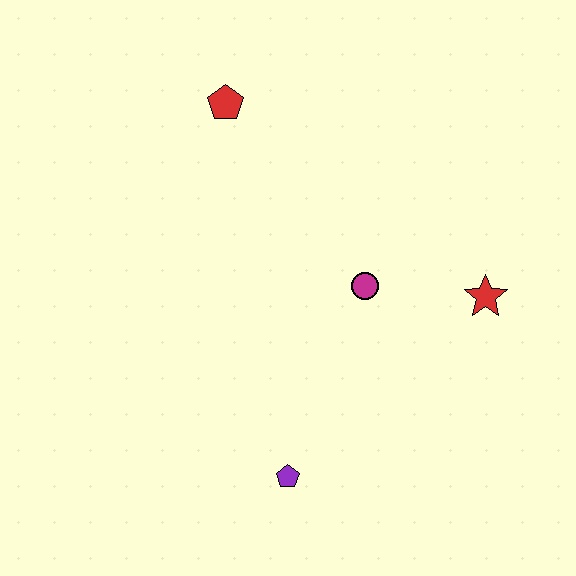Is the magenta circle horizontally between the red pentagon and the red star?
Yes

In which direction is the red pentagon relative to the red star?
The red pentagon is to the left of the red star.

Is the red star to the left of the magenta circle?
No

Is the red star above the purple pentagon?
Yes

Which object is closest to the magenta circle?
The red star is closest to the magenta circle.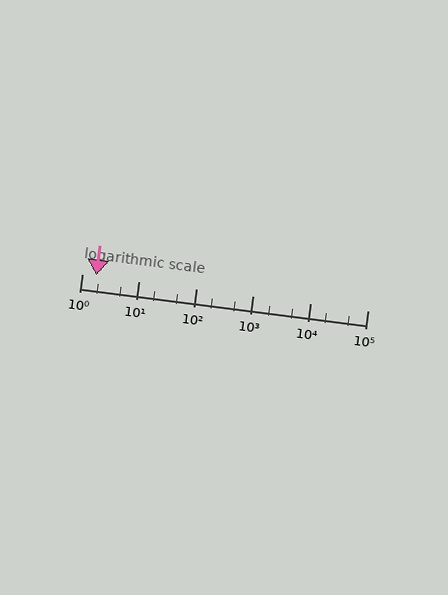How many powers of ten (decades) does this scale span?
The scale spans 5 decades, from 1 to 100000.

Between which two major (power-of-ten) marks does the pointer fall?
The pointer is between 1 and 10.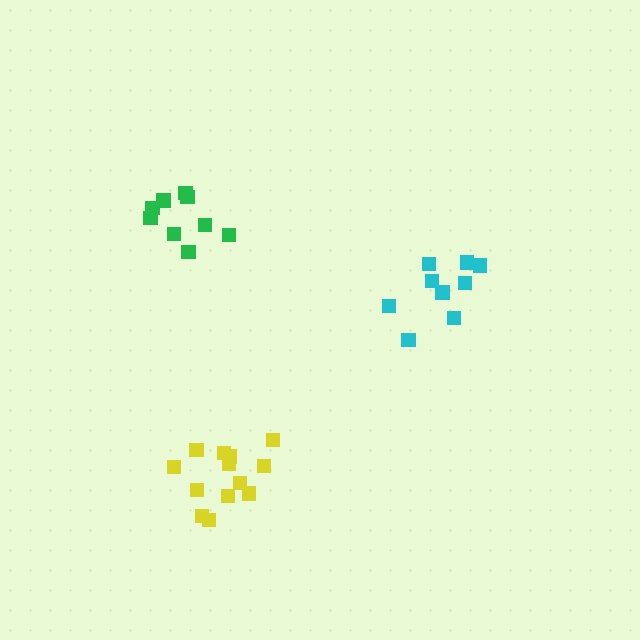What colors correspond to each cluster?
The clusters are colored: yellow, cyan, green.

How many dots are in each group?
Group 1: 13 dots, Group 2: 9 dots, Group 3: 9 dots (31 total).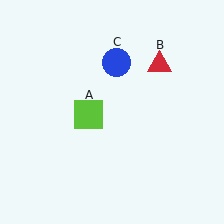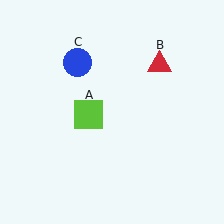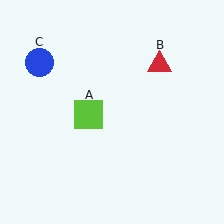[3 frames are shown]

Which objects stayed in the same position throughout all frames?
Lime square (object A) and red triangle (object B) remained stationary.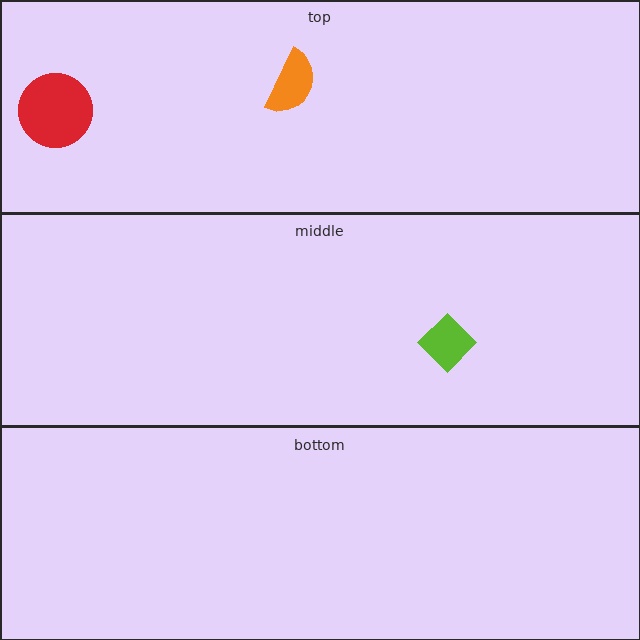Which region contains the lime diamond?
The middle region.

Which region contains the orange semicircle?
The top region.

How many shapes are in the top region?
2.